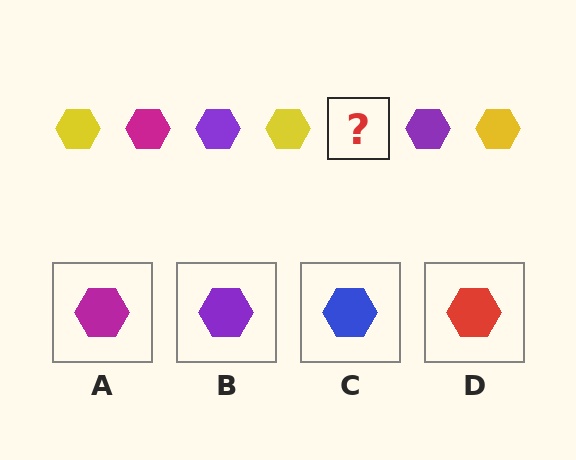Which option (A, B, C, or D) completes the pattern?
A.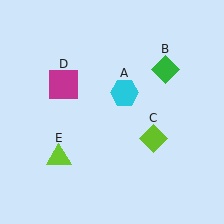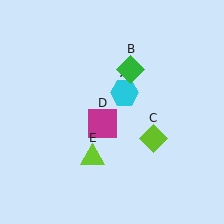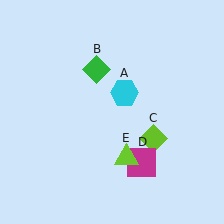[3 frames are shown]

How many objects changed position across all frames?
3 objects changed position: green diamond (object B), magenta square (object D), lime triangle (object E).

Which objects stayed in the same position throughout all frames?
Cyan hexagon (object A) and lime diamond (object C) remained stationary.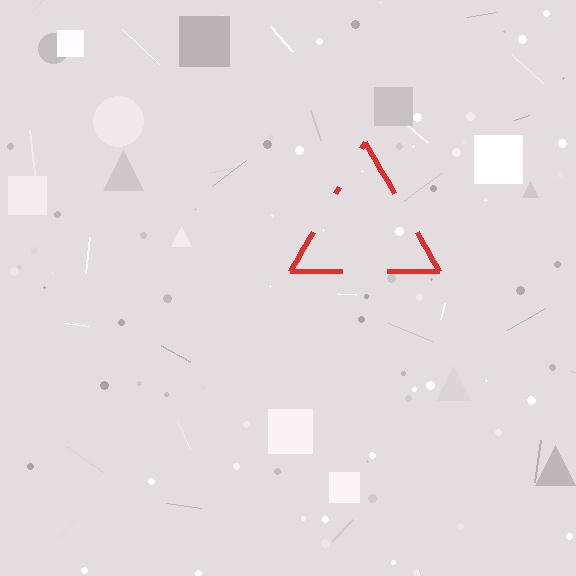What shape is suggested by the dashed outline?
The dashed outline suggests a triangle.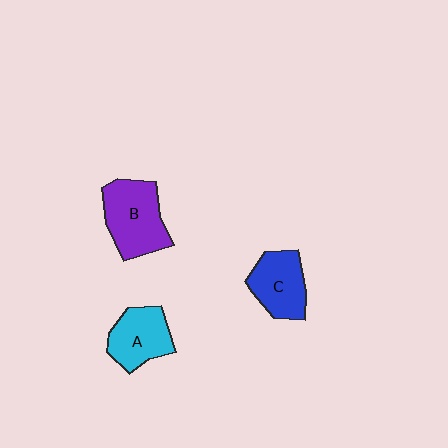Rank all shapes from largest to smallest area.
From largest to smallest: B (purple), C (blue), A (cyan).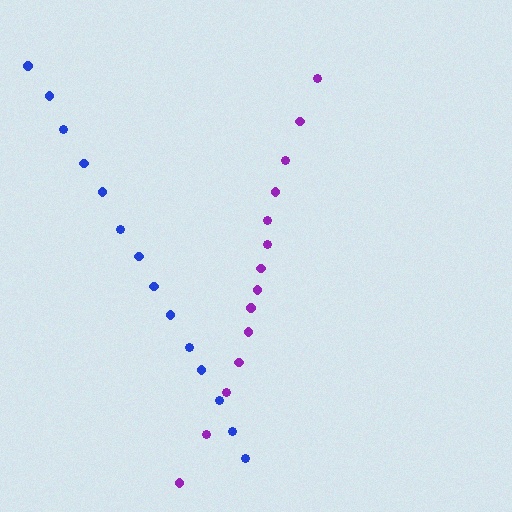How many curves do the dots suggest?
There are 2 distinct paths.